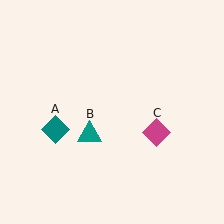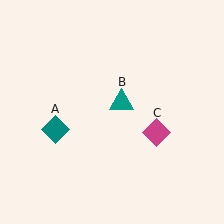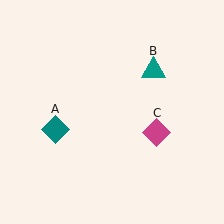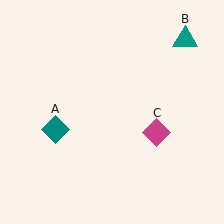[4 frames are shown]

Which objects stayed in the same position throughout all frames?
Teal diamond (object A) and magenta diamond (object C) remained stationary.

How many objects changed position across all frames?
1 object changed position: teal triangle (object B).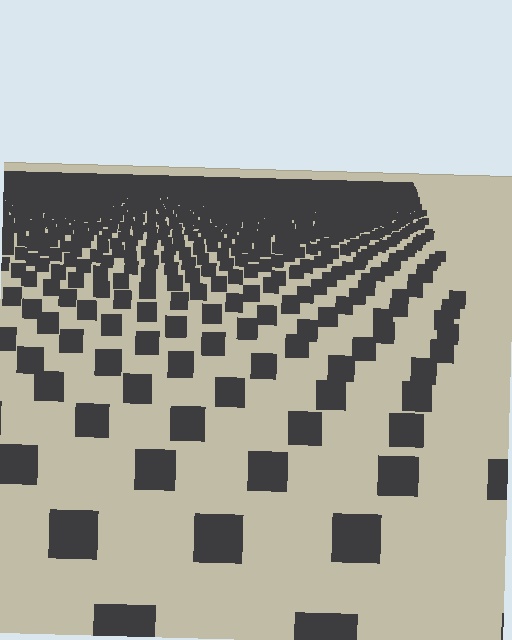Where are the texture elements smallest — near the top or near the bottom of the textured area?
Near the top.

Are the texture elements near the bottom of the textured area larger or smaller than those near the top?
Larger. Near the bottom, elements are closer to the viewer and appear at a bigger on-screen size.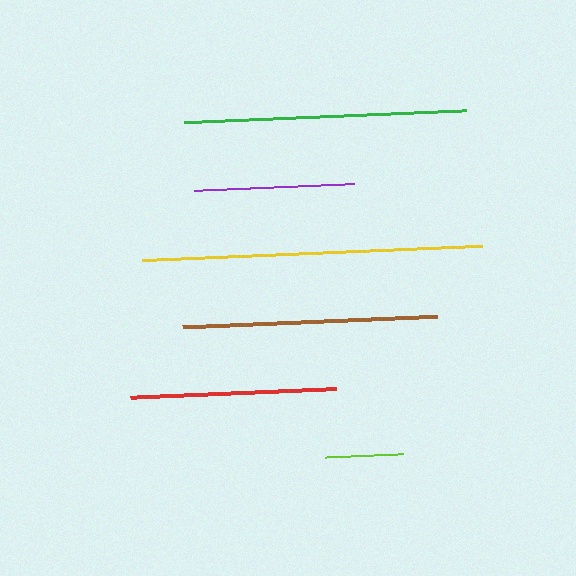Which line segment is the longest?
The yellow line is the longest at approximately 341 pixels.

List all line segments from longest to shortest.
From longest to shortest: yellow, green, brown, red, purple, lime.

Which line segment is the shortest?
The lime line is the shortest at approximately 78 pixels.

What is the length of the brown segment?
The brown segment is approximately 255 pixels long.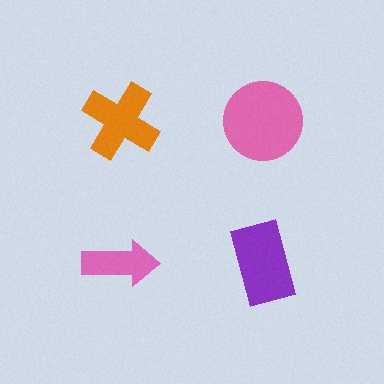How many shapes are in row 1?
2 shapes.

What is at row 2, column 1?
A pink arrow.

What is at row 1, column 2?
A pink circle.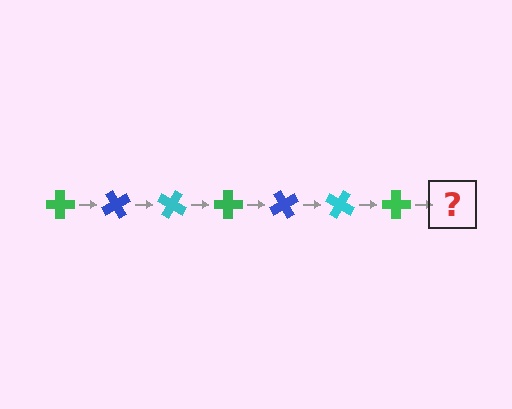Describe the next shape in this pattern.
It should be a blue cross, rotated 420 degrees from the start.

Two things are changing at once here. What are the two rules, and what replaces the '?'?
The two rules are that it rotates 60 degrees each step and the color cycles through green, blue, and cyan. The '?' should be a blue cross, rotated 420 degrees from the start.